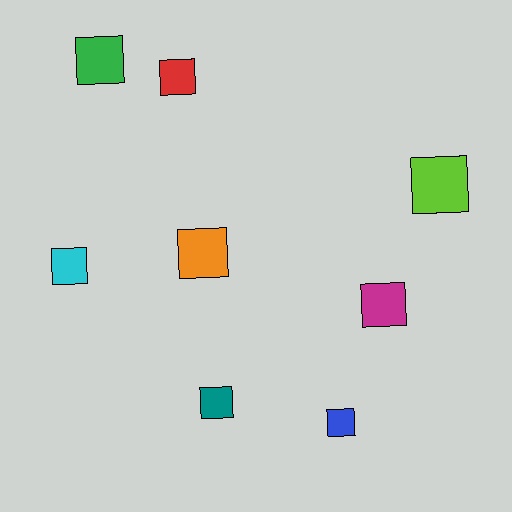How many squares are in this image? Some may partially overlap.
There are 8 squares.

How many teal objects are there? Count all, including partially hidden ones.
There is 1 teal object.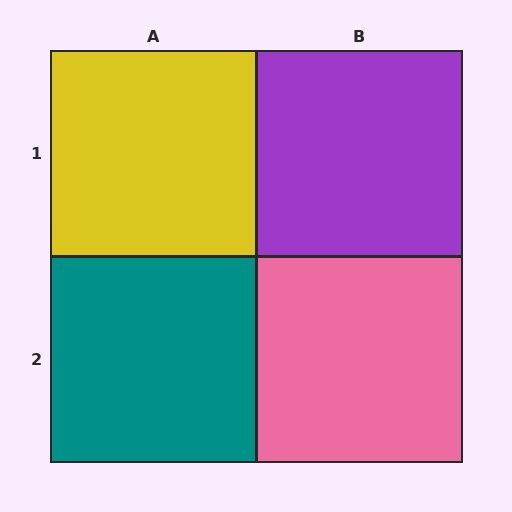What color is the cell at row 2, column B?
Pink.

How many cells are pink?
1 cell is pink.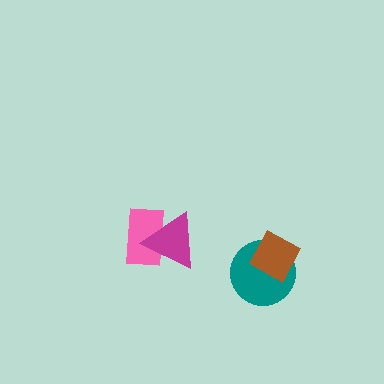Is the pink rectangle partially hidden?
Yes, it is partially covered by another shape.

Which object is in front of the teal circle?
The brown diamond is in front of the teal circle.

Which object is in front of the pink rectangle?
The magenta triangle is in front of the pink rectangle.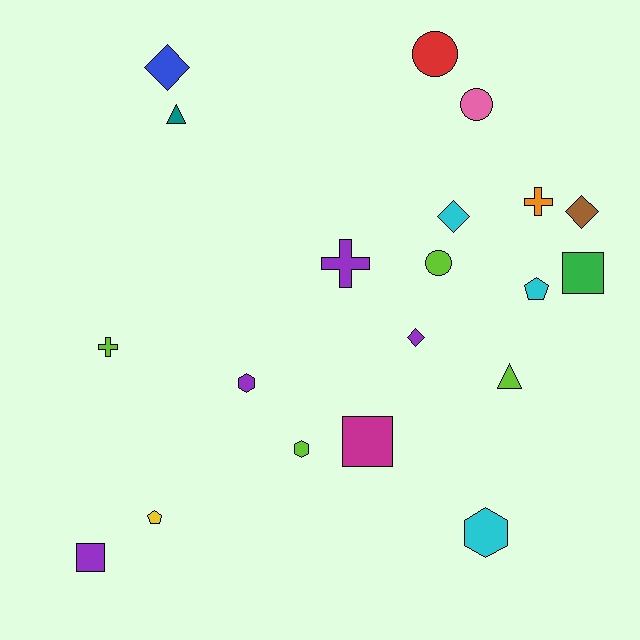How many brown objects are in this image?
There is 1 brown object.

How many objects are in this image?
There are 20 objects.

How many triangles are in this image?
There are 2 triangles.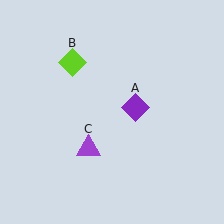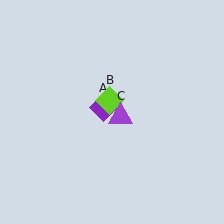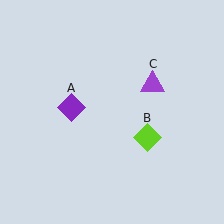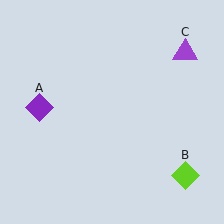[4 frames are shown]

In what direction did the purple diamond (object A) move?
The purple diamond (object A) moved left.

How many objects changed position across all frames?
3 objects changed position: purple diamond (object A), lime diamond (object B), purple triangle (object C).